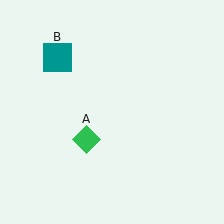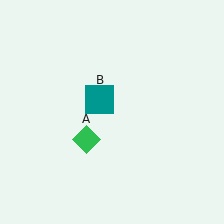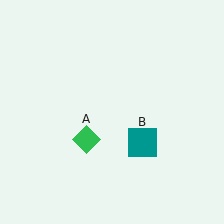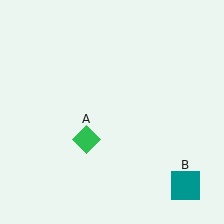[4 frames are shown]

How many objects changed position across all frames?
1 object changed position: teal square (object B).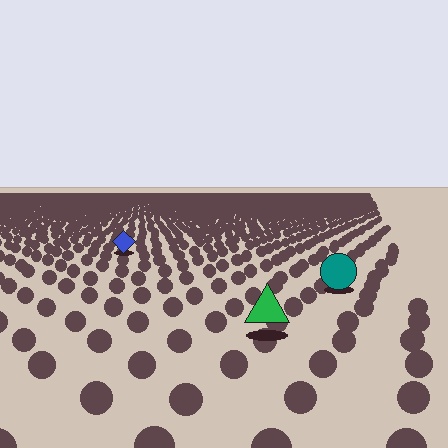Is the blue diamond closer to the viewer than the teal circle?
No. The teal circle is closer — you can tell from the texture gradient: the ground texture is coarser near it.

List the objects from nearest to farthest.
From nearest to farthest: the green triangle, the teal circle, the blue diamond.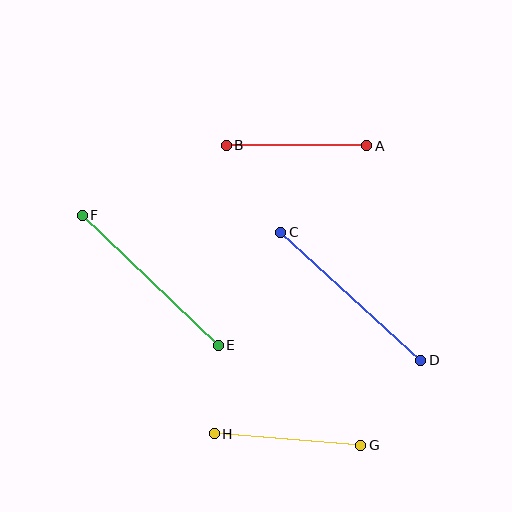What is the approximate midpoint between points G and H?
The midpoint is at approximately (287, 439) pixels.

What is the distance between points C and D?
The distance is approximately 190 pixels.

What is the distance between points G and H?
The distance is approximately 147 pixels.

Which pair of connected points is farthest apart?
Points C and D are farthest apart.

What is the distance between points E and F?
The distance is approximately 188 pixels.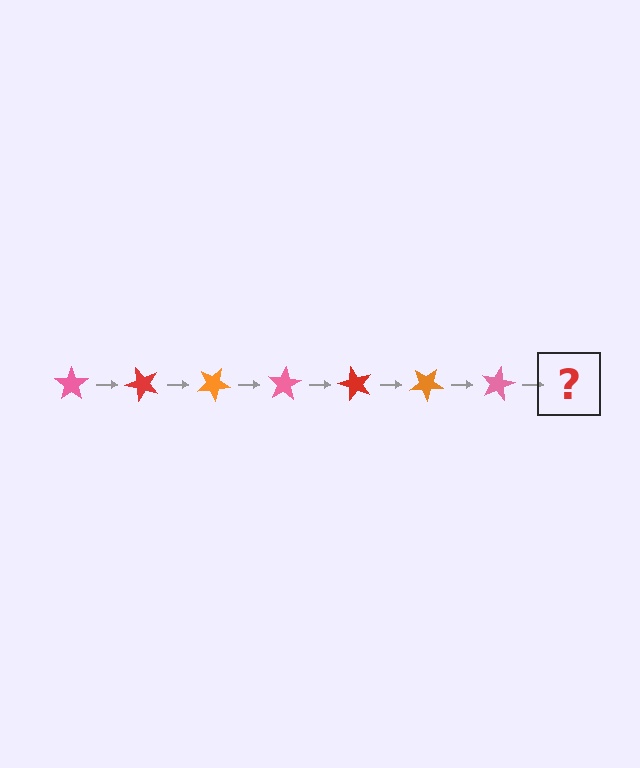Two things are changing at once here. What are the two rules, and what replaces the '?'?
The two rules are that it rotates 50 degrees each step and the color cycles through pink, red, and orange. The '?' should be a red star, rotated 350 degrees from the start.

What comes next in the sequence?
The next element should be a red star, rotated 350 degrees from the start.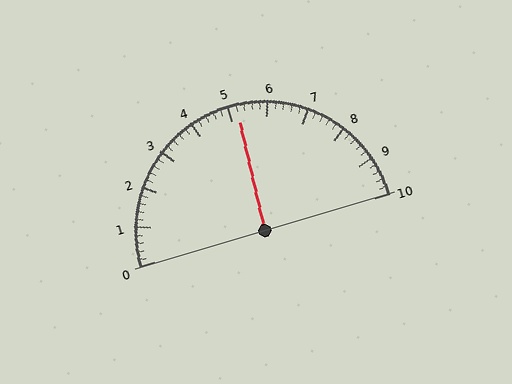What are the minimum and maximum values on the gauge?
The gauge ranges from 0 to 10.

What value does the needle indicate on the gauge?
The needle indicates approximately 5.2.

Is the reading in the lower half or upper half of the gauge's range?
The reading is in the upper half of the range (0 to 10).